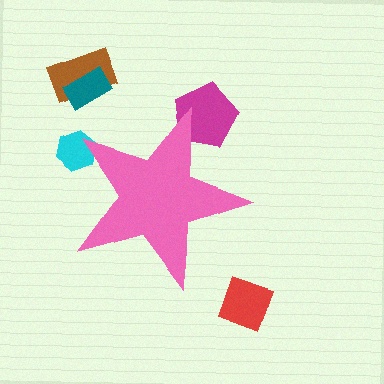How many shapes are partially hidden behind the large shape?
2 shapes are partially hidden.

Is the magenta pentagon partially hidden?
Yes, the magenta pentagon is partially hidden behind the pink star.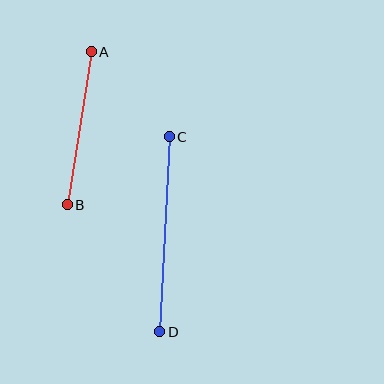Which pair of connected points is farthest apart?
Points C and D are farthest apart.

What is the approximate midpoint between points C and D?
The midpoint is at approximately (164, 234) pixels.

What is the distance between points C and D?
The distance is approximately 195 pixels.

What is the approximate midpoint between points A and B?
The midpoint is at approximately (79, 128) pixels.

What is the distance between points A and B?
The distance is approximately 155 pixels.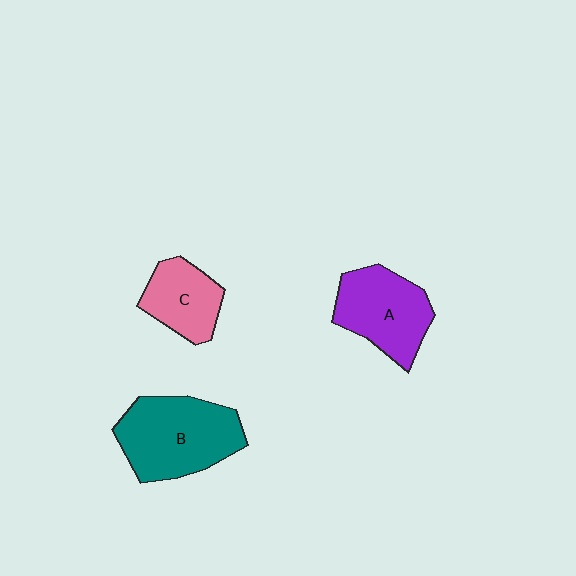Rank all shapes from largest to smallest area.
From largest to smallest: B (teal), A (purple), C (pink).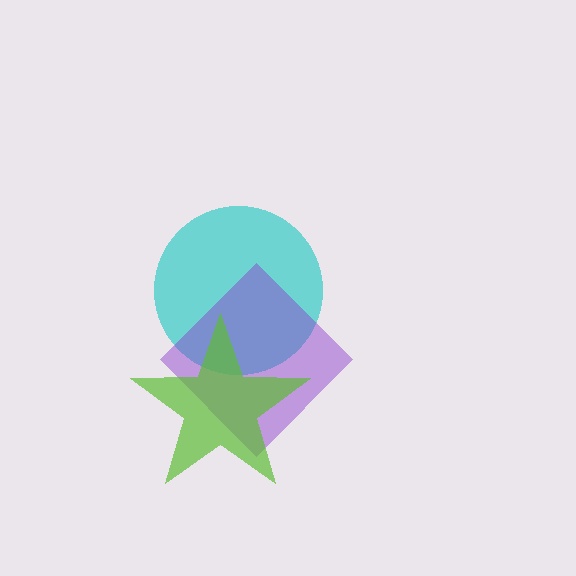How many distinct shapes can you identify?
There are 3 distinct shapes: a cyan circle, a purple diamond, a lime star.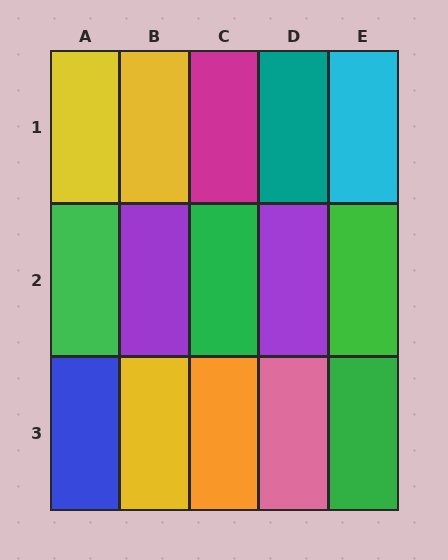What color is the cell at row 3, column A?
Blue.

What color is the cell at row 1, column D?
Teal.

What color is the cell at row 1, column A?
Yellow.